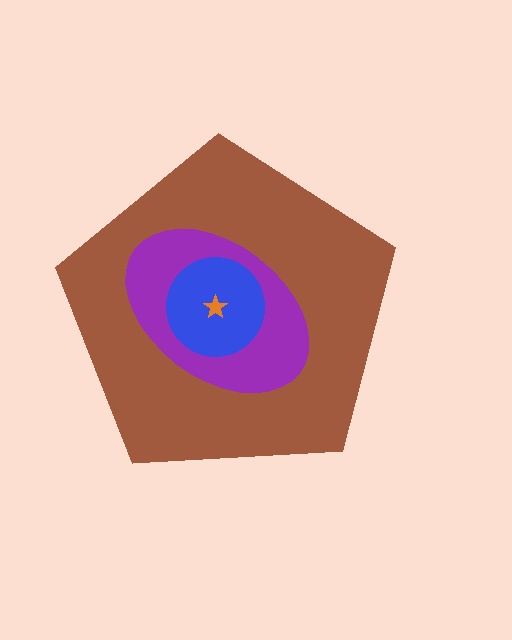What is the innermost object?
The orange star.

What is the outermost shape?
The brown pentagon.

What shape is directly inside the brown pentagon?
The purple ellipse.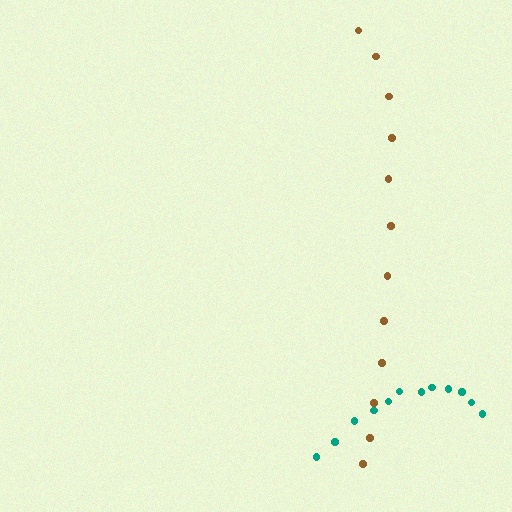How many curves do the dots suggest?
There are 2 distinct paths.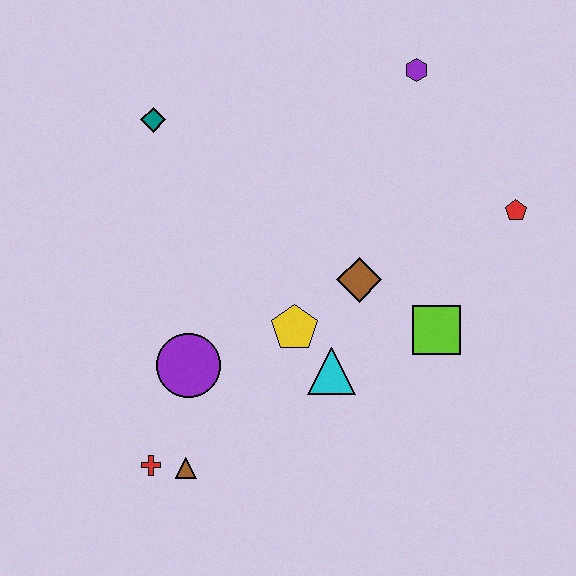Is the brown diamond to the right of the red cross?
Yes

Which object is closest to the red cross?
The brown triangle is closest to the red cross.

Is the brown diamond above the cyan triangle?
Yes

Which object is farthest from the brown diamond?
The red cross is farthest from the brown diamond.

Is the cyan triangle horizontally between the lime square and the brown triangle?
Yes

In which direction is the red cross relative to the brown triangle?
The red cross is to the left of the brown triangle.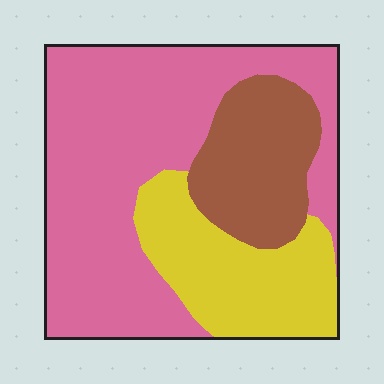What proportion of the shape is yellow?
Yellow takes up about one quarter (1/4) of the shape.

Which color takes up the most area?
Pink, at roughly 55%.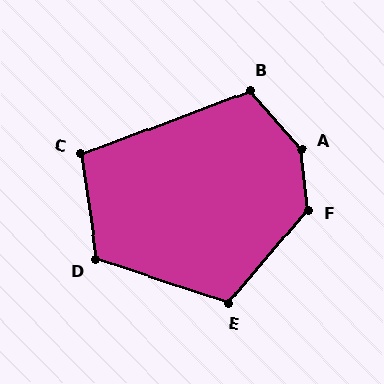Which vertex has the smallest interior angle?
C, at approximately 103 degrees.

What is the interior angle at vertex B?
Approximately 110 degrees (obtuse).